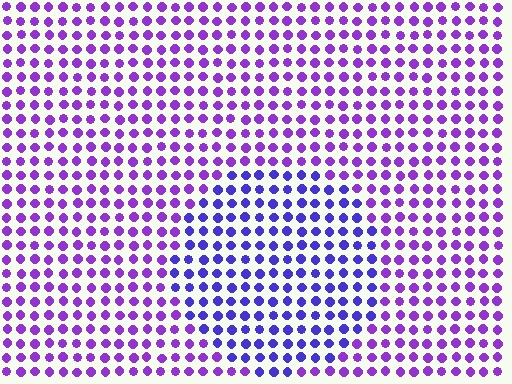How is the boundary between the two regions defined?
The boundary is defined purely by a slight shift in hue (about 31 degrees). Spacing, size, and orientation are identical on both sides.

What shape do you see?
I see a circle.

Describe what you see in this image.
The image is filled with small purple elements in a uniform arrangement. A circle-shaped region is visible where the elements are tinted to a slightly different hue, forming a subtle color boundary.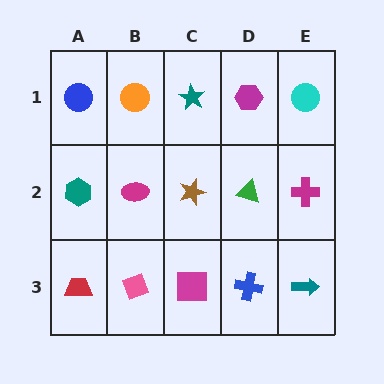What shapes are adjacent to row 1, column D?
A green triangle (row 2, column D), a teal star (row 1, column C), a cyan circle (row 1, column E).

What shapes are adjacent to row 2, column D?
A magenta hexagon (row 1, column D), a blue cross (row 3, column D), a brown star (row 2, column C), a magenta cross (row 2, column E).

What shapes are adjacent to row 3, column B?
A magenta ellipse (row 2, column B), a red trapezoid (row 3, column A), a magenta square (row 3, column C).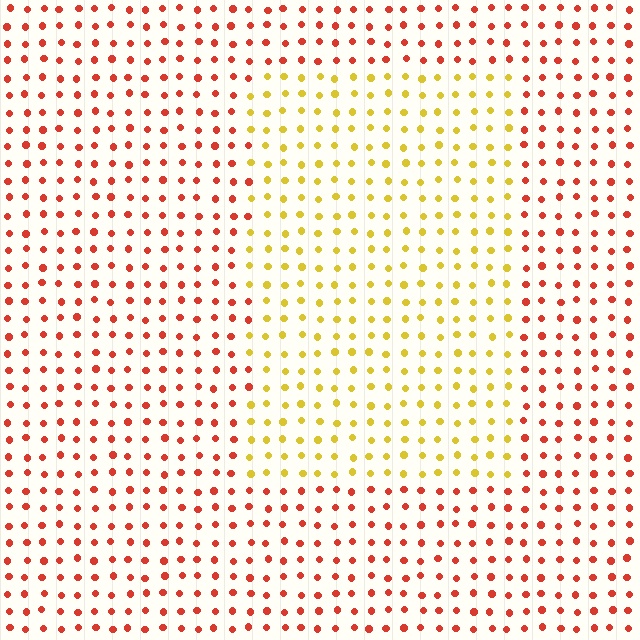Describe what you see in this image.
The image is filled with small red elements in a uniform arrangement. A rectangle-shaped region is visible where the elements are tinted to a slightly different hue, forming a subtle color boundary.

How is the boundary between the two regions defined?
The boundary is defined purely by a slight shift in hue (about 50 degrees). Spacing, size, and orientation are identical on both sides.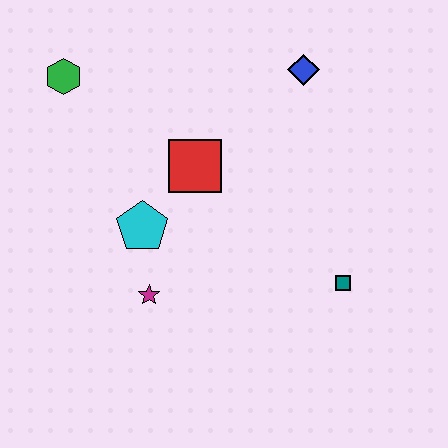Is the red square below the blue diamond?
Yes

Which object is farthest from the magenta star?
The blue diamond is farthest from the magenta star.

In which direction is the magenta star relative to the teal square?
The magenta star is to the left of the teal square.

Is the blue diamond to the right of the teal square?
No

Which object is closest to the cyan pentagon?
The magenta star is closest to the cyan pentagon.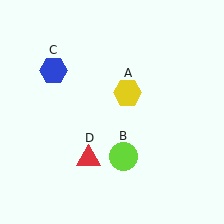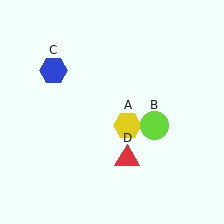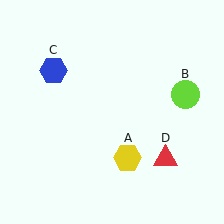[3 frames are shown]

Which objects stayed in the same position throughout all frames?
Blue hexagon (object C) remained stationary.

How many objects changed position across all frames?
3 objects changed position: yellow hexagon (object A), lime circle (object B), red triangle (object D).